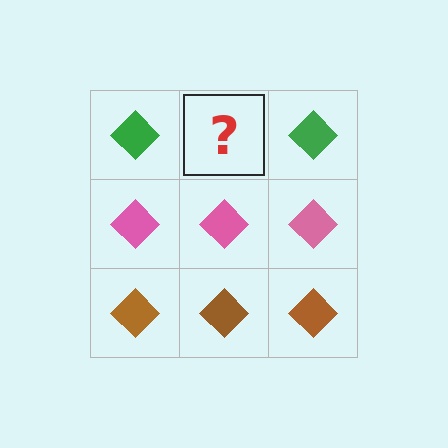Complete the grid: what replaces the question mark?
The question mark should be replaced with a green diamond.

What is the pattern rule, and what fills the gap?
The rule is that each row has a consistent color. The gap should be filled with a green diamond.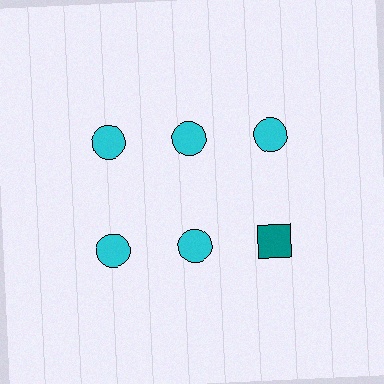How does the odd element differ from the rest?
It differs in both color (teal instead of cyan) and shape (square instead of circle).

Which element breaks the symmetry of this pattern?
The teal square in the second row, center column breaks the symmetry. All other shapes are cyan circles.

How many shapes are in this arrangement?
There are 6 shapes arranged in a grid pattern.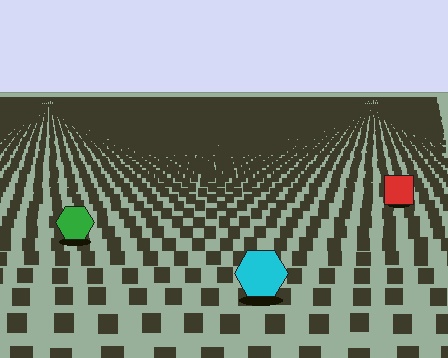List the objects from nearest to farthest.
From nearest to farthest: the cyan hexagon, the green hexagon, the red square.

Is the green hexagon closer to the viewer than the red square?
Yes. The green hexagon is closer — you can tell from the texture gradient: the ground texture is coarser near it.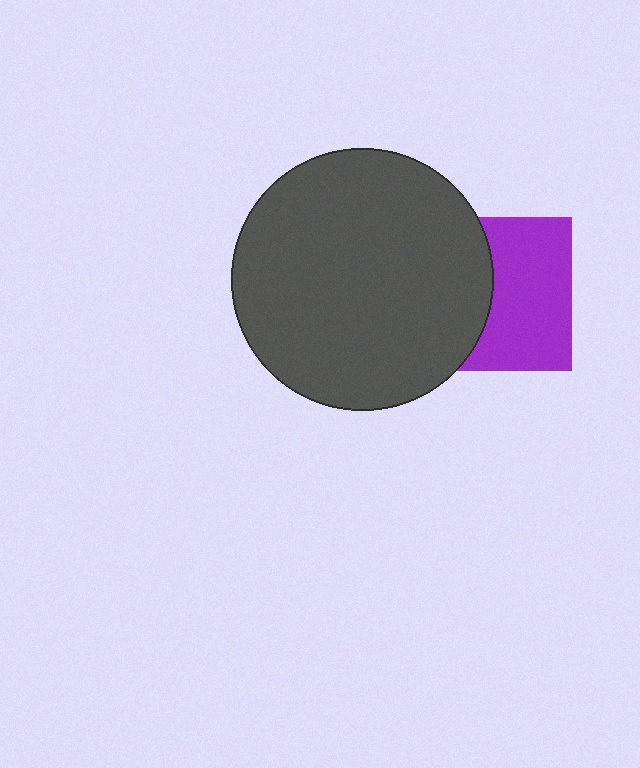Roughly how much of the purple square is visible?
About half of it is visible (roughly 56%).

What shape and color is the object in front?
The object in front is a dark gray circle.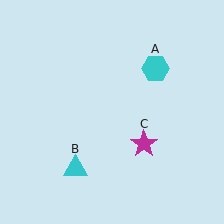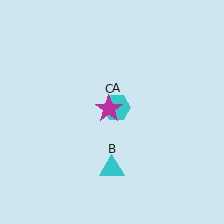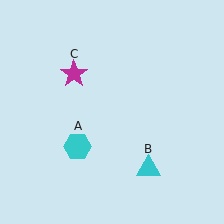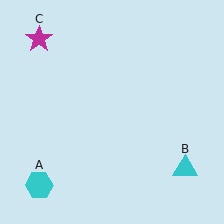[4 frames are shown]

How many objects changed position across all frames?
3 objects changed position: cyan hexagon (object A), cyan triangle (object B), magenta star (object C).